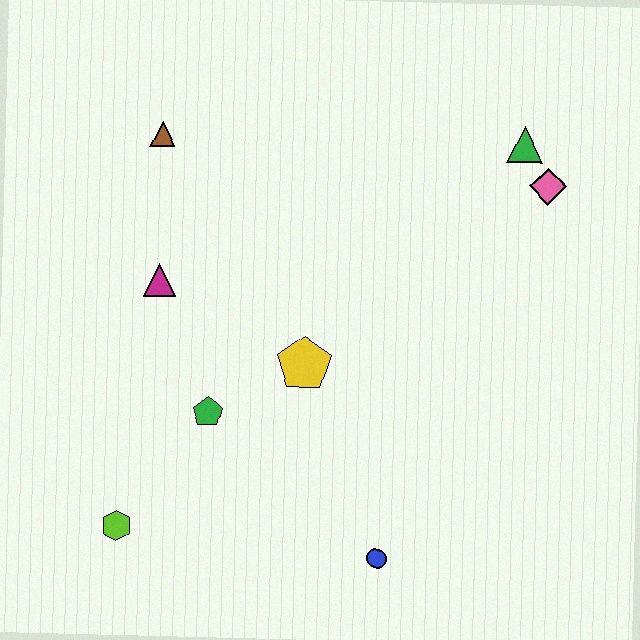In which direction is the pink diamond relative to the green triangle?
The pink diamond is below the green triangle.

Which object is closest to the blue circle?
The yellow pentagon is closest to the blue circle.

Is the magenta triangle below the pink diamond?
Yes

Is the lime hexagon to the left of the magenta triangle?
Yes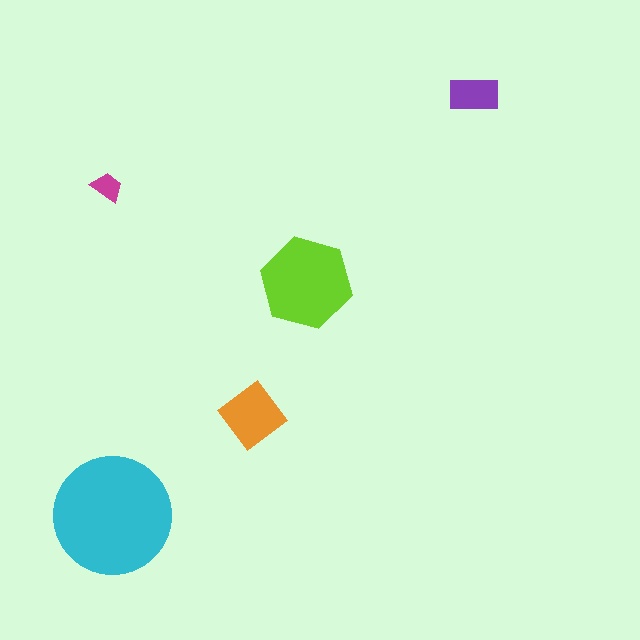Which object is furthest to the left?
The magenta trapezoid is leftmost.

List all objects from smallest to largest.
The magenta trapezoid, the purple rectangle, the orange diamond, the lime hexagon, the cyan circle.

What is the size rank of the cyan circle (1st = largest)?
1st.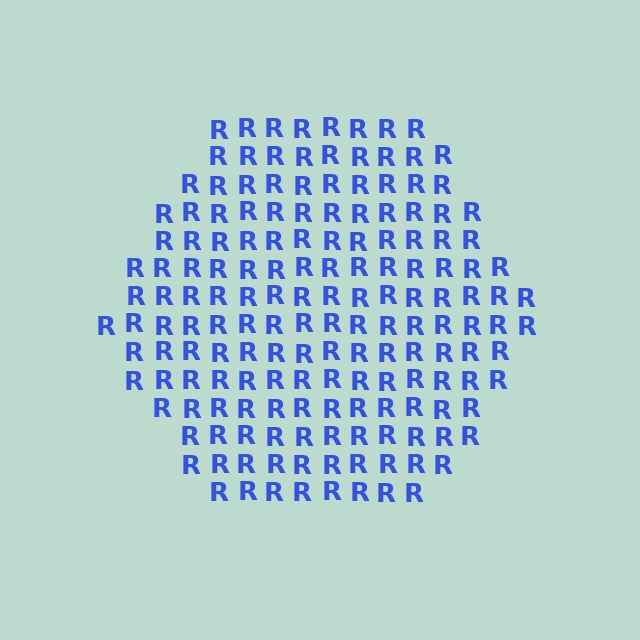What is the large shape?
The large shape is a hexagon.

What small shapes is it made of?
It is made of small letter R's.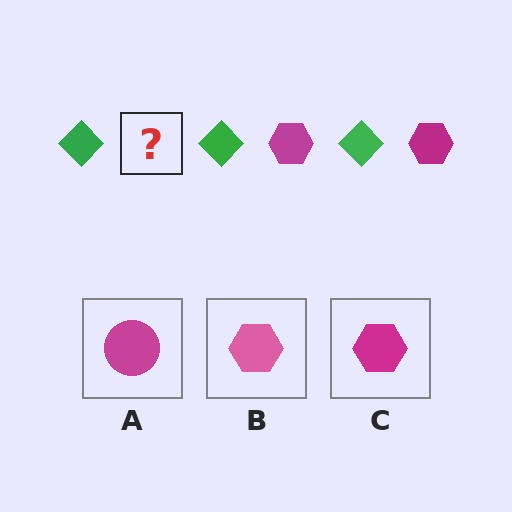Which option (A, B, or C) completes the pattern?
C.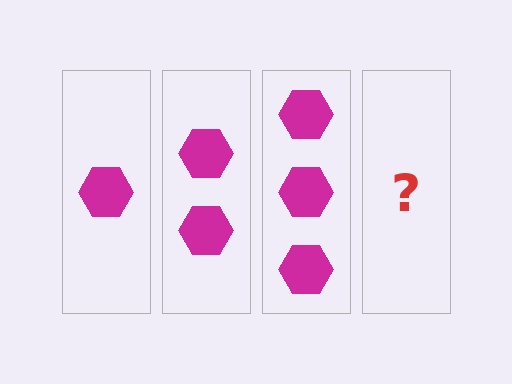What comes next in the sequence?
The next element should be 4 hexagons.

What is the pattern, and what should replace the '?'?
The pattern is that each step adds one more hexagon. The '?' should be 4 hexagons.